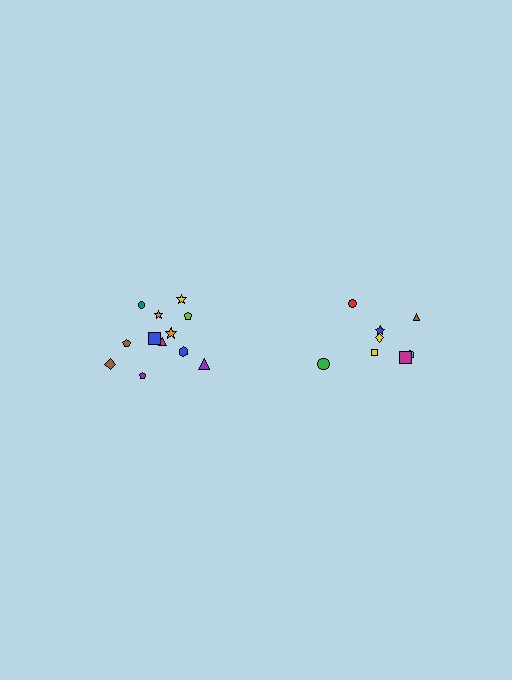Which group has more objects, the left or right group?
The left group.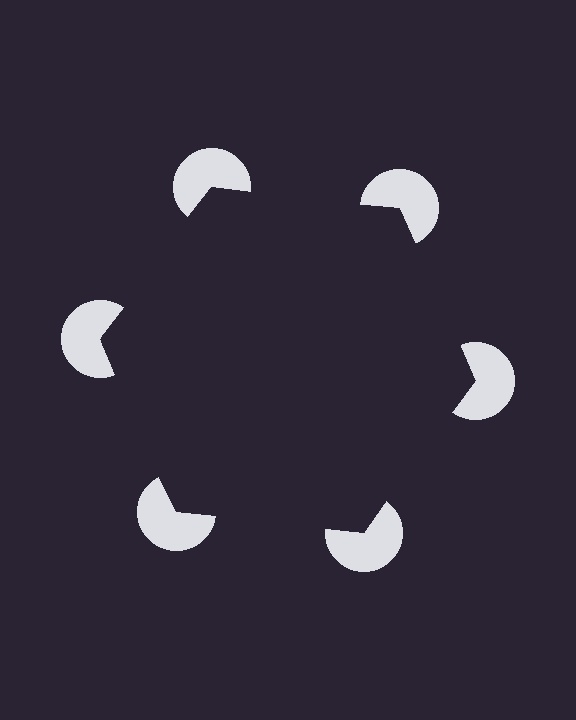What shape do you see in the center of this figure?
An illusory hexagon — its edges are inferred from the aligned wedge cuts in the pac-man discs, not physically drawn.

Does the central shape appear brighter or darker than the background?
It typically appears slightly darker than the background, even though no actual brightness change is drawn.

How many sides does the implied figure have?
6 sides.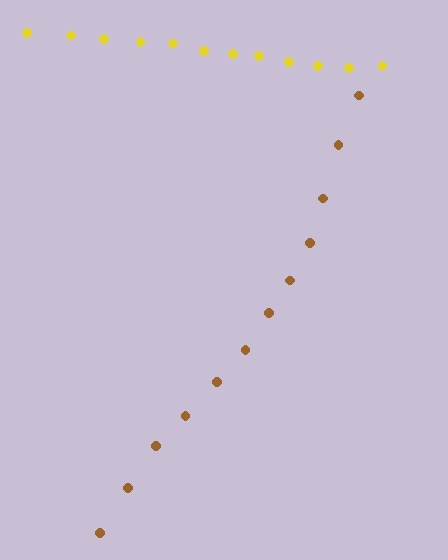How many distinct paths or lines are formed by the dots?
There are 2 distinct paths.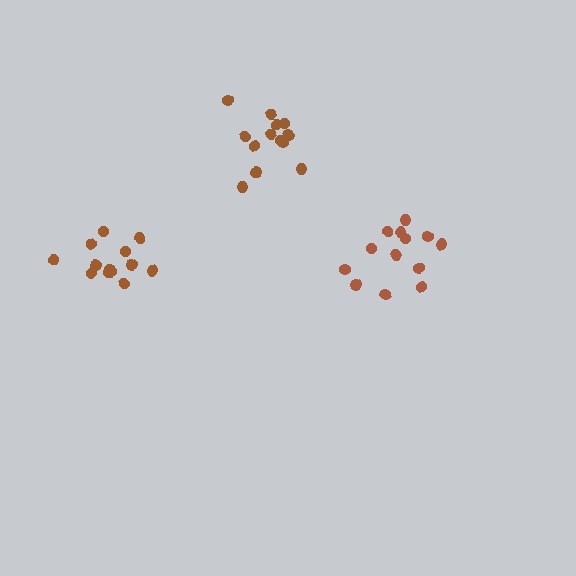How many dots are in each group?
Group 1: 13 dots, Group 2: 13 dots, Group 3: 13 dots (39 total).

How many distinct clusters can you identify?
There are 3 distinct clusters.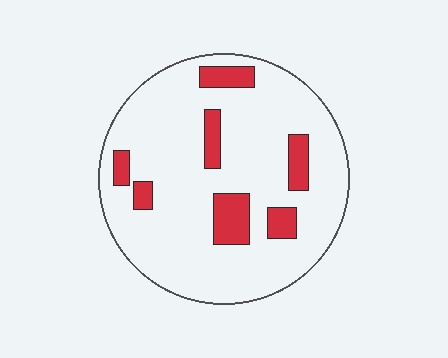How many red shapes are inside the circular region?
7.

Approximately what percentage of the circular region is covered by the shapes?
Approximately 15%.